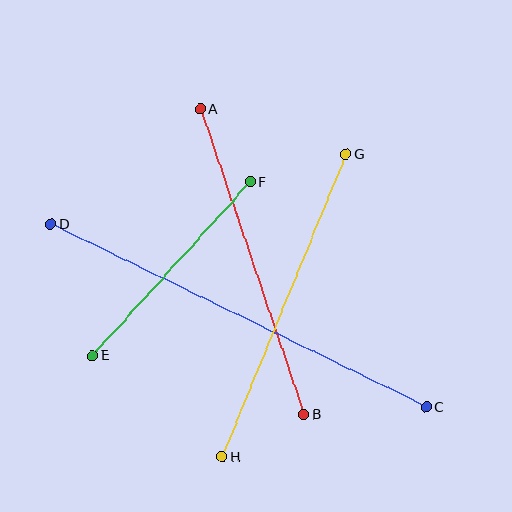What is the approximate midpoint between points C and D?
The midpoint is at approximately (239, 316) pixels.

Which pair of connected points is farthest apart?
Points C and D are farthest apart.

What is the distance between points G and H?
The distance is approximately 327 pixels.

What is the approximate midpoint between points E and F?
The midpoint is at approximately (171, 269) pixels.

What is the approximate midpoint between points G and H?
The midpoint is at approximately (284, 305) pixels.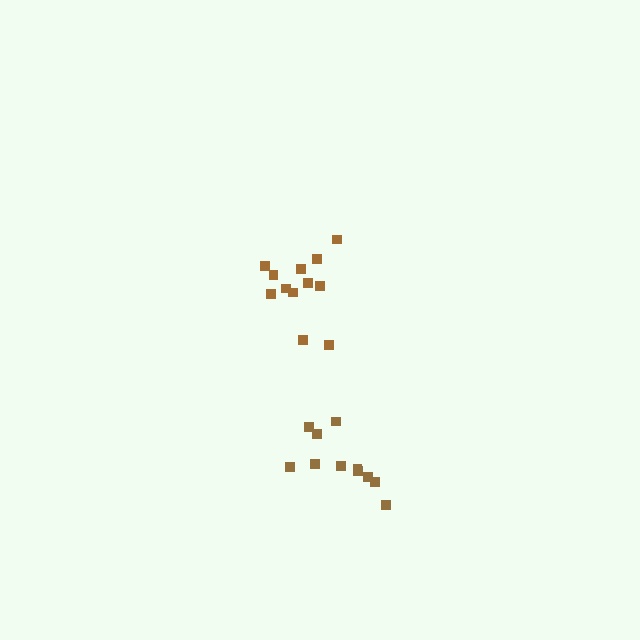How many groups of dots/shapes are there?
There are 2 groups.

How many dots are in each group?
Group 1: 12 dots, Group 2: 11 dots (23 total).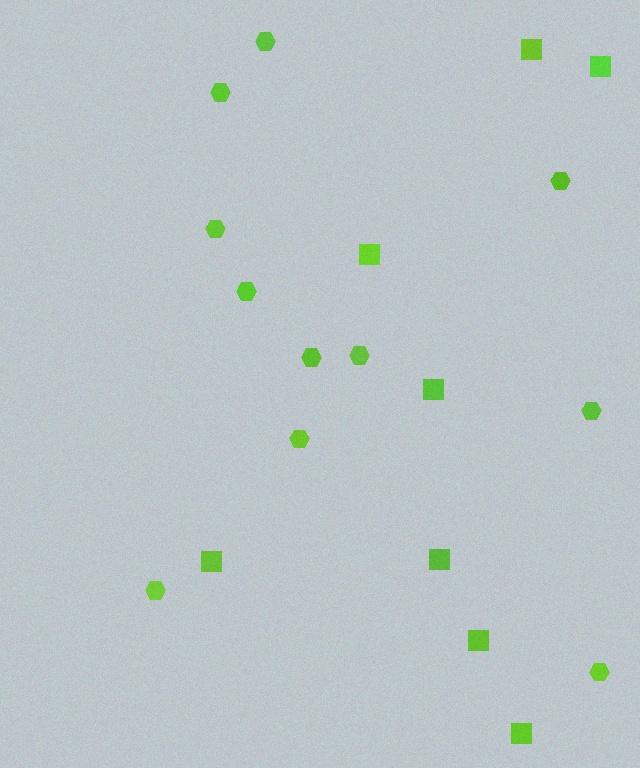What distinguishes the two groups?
There are 2 groups: one group of squares (8) and one group of hexagons (11).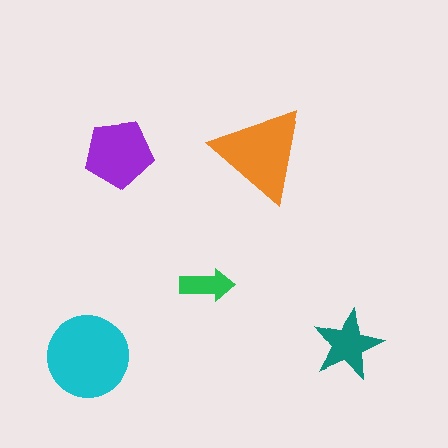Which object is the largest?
The cyan circle.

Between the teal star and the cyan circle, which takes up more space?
The cyan circle.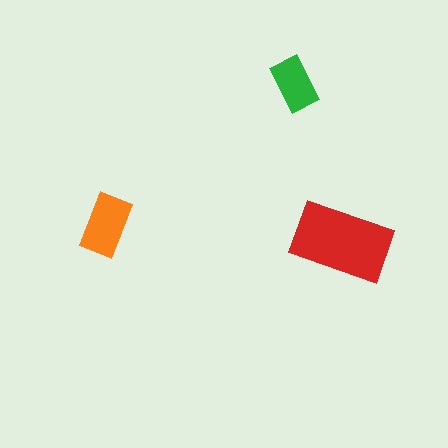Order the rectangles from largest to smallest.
the red one, the orange one, the green one.